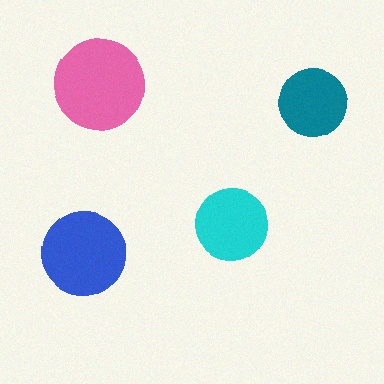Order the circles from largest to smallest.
the pink one, the blue one, the cyan one, the teal one.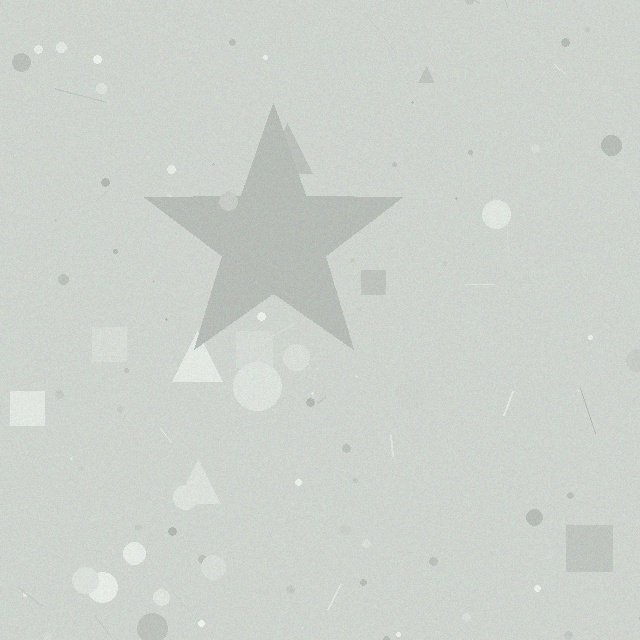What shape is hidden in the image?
A star is hidden in the image.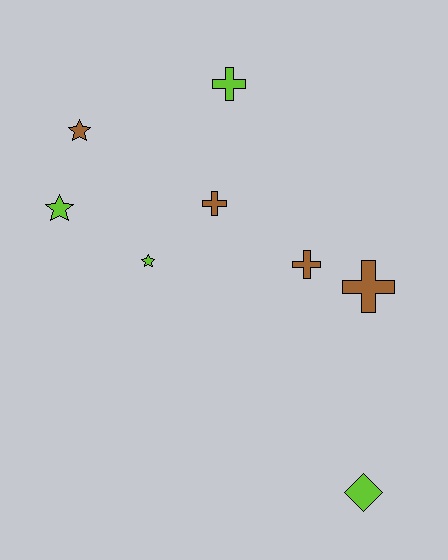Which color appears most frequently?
Lime, with 4 objects.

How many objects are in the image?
There are 8 objects.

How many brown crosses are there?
There are 3 brown crosses.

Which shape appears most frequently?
Cross, with 4 objects.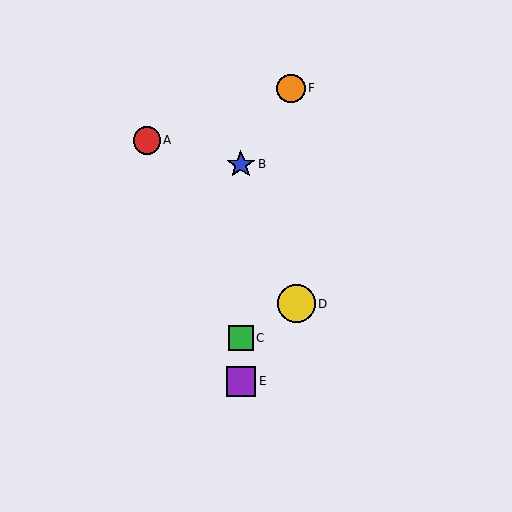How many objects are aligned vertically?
3 objects (B, C, E) are aligned vertically.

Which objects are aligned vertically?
Objects B, C, E are aligned vertically.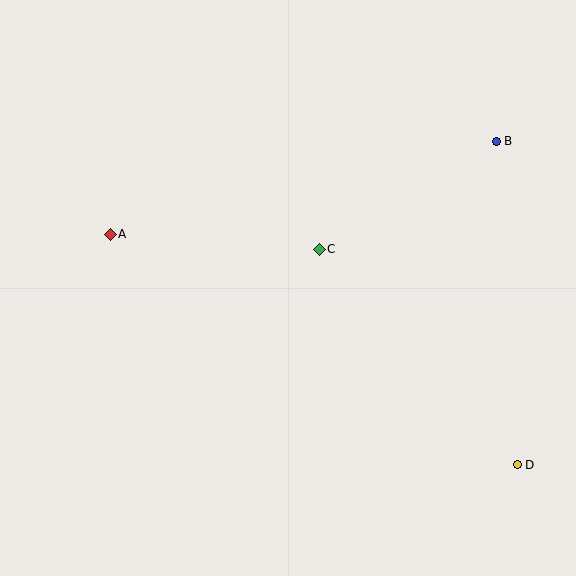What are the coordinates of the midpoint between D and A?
The midpoint between D and A is at (314, 349).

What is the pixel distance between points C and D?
The distance between C and D is 293 pixels.